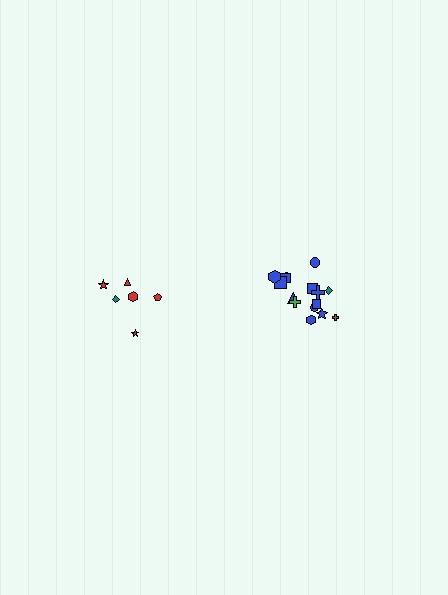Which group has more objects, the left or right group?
The right group.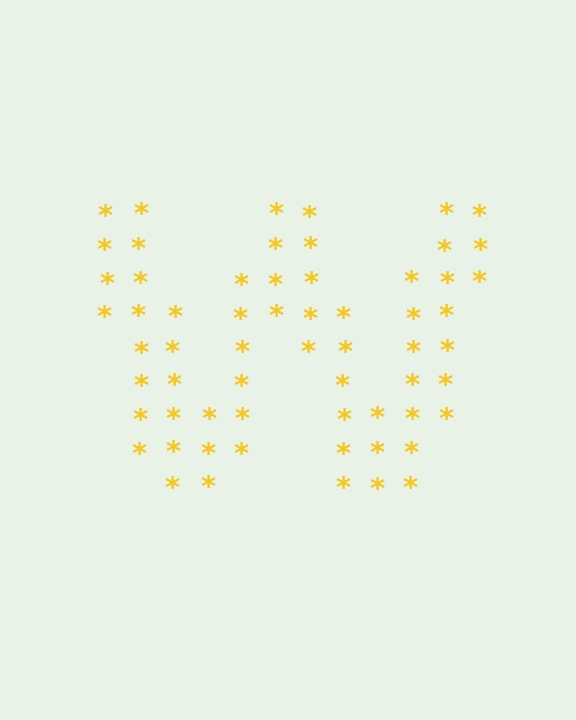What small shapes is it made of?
It is made of small asterisks.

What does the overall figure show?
The overall figure shows the letter W.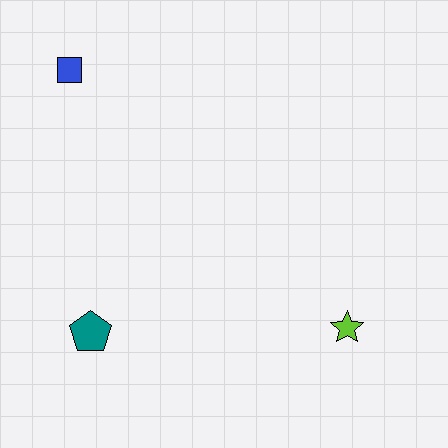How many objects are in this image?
There are 3 objects.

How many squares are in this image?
There is 1 square.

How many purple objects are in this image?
There are no purple objects.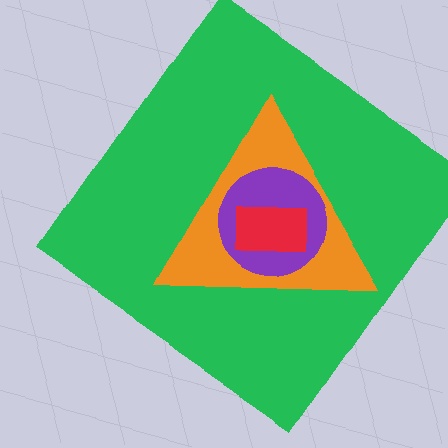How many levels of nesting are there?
4.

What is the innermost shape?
The red rectangle.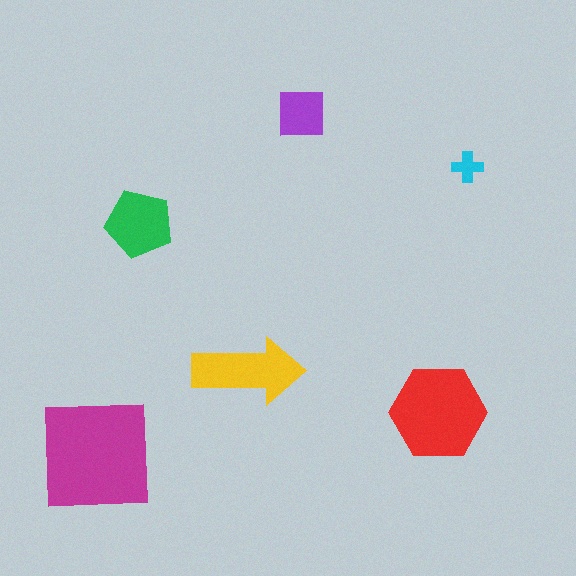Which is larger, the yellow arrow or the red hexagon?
The red hexagon.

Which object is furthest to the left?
The magenta square is leftmost.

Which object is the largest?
The magenta square.